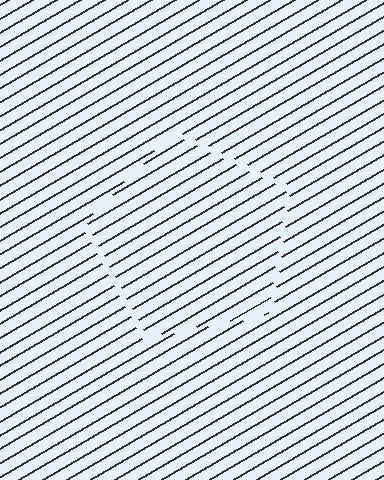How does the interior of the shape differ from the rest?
The interior of the shape contains the same grating, shifted by half a period — the contour is defined by the phase discontinuity where line-ends from the inner and outer gratings abut.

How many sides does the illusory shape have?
5 sides — the line-ends trace a pentagon.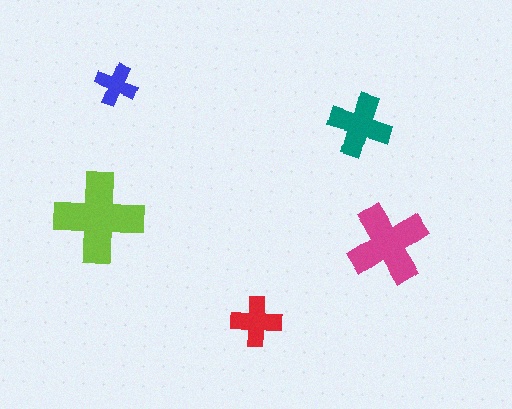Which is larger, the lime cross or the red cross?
The lime one.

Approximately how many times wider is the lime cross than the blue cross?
About 2 times wider.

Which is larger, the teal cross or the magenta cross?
The magenta one.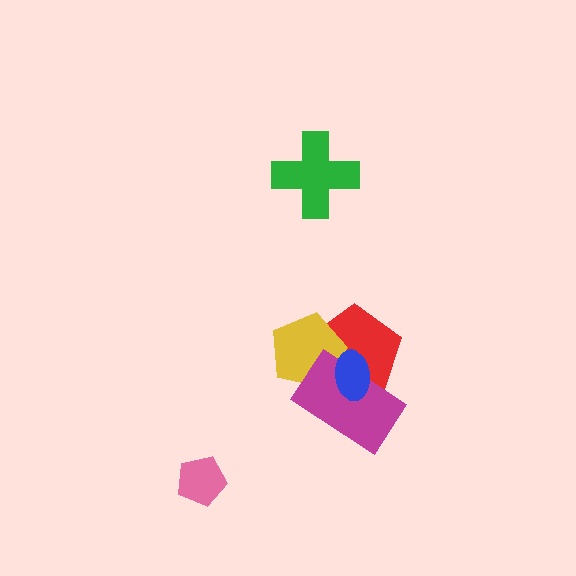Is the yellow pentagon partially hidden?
Yes, it is partially covered by another shape.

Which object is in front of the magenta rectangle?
The blue ellipse is in front of the magenta rectangle.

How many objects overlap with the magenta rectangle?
3 objects overlap with the magenta rectangle.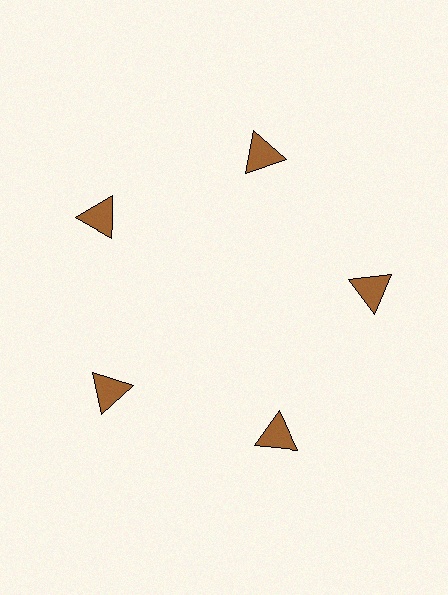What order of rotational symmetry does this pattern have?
This pattern has 5-fold rotational symmetry.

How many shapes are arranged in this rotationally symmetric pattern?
There are 5 shapes, arranged in 5 groups of 1.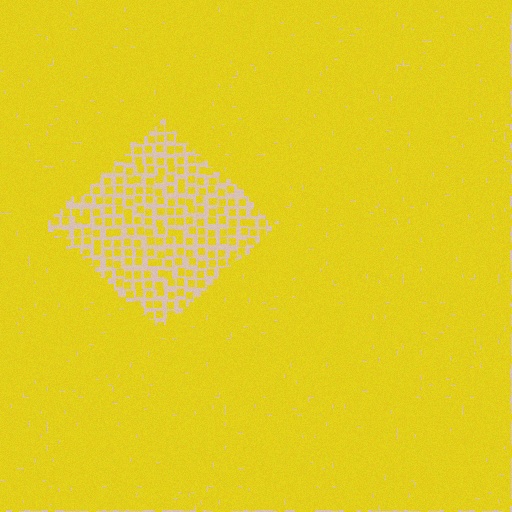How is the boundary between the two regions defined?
The boundary is defined by a change in element density (approximately 3.0x ratio). All elements are the same color, size, and shape.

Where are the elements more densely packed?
The elements are more densely packed outside the diamond boundary.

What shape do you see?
I see a diamond.